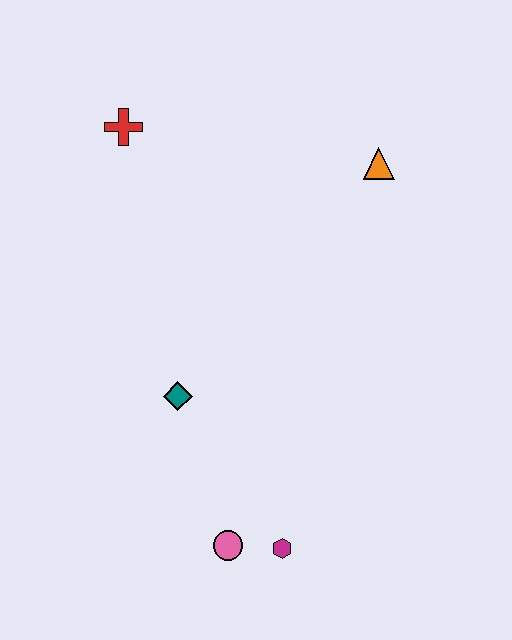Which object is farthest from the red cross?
The magenta hexagon is farthest from the red cross.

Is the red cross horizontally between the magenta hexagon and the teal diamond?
No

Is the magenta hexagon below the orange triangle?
Yes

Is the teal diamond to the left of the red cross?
No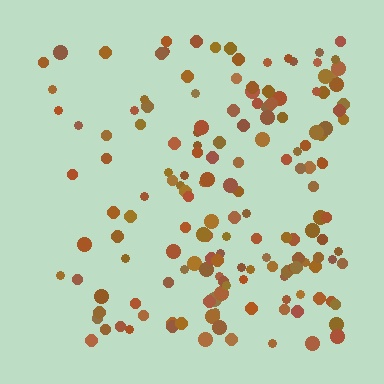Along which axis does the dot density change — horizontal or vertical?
Horizontal.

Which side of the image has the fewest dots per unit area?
The left.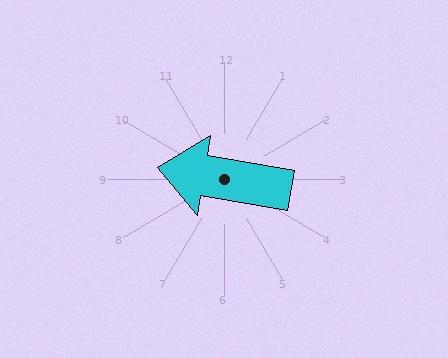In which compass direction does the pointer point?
West.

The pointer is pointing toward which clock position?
Roughly 9 o'clock.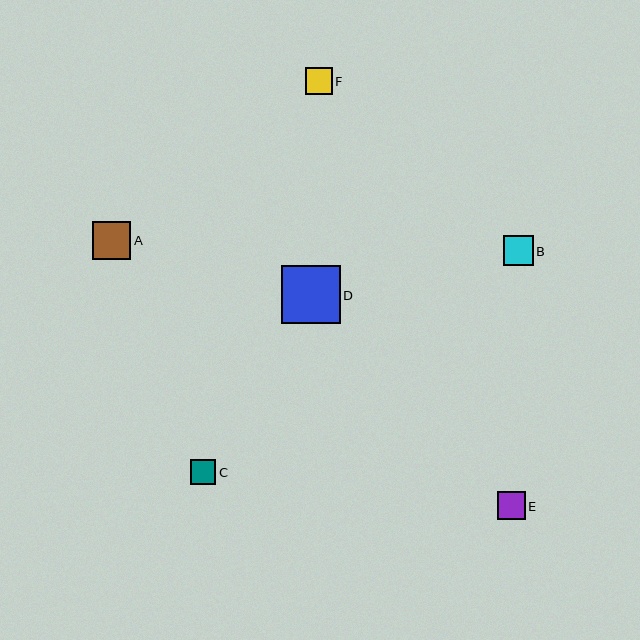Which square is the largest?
Square D is the largest with a size of approximately 59 pixels.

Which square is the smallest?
Square C is the smallest with a size of approximately 25 pixels.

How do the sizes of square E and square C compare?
Square E and square C are approximately the same size.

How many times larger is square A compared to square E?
Square A is approximately 1.4 times the size of square E.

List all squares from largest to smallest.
From largest to smallest: D, A, B, E, F, C.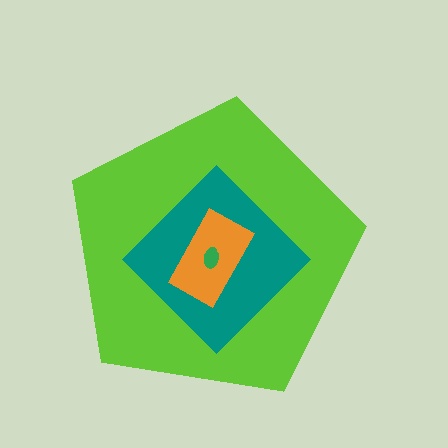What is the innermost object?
The green ellipse.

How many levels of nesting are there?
4.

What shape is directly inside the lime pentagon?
The teal diamond.